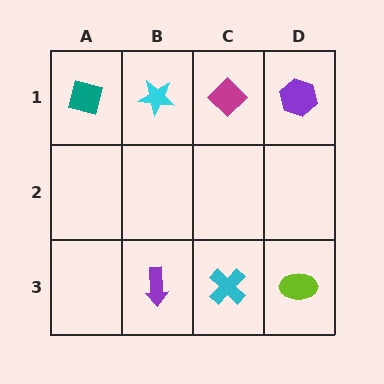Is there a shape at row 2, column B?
No, that cell is empty.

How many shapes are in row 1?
4 shapes.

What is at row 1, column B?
A cyan star.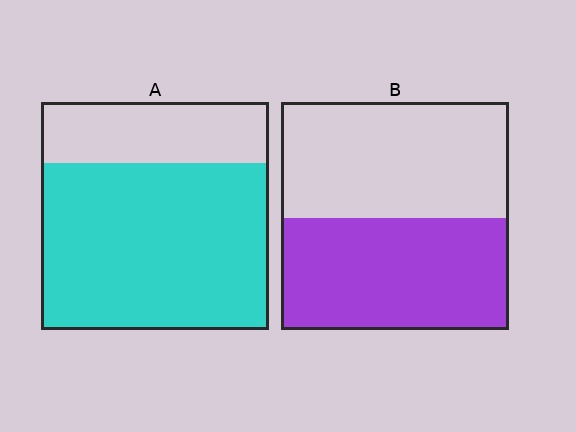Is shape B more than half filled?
Roughly half.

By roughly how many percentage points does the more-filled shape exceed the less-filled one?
By roughly 25 percentage points (A over B).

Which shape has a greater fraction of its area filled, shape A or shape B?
Shape A.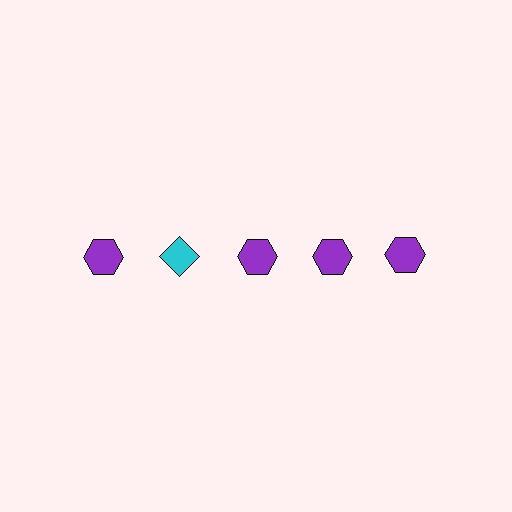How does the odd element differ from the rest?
It differs in both color (cyan instead of purple) and shape (diamond instead of hexagon).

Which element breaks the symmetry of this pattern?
The cyan diamond in the top row, second from left column breaks the symmetry. All other shapes are purple hexagons.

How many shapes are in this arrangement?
There are 5 shapes arranged in a grid pattern.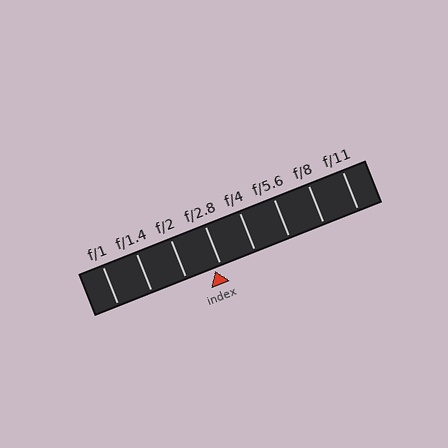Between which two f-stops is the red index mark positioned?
The index mark is between f/2 and f/2.8.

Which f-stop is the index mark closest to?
The index mark is closest to f/2.8.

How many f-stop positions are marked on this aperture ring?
There are 8 f-stop positions marked.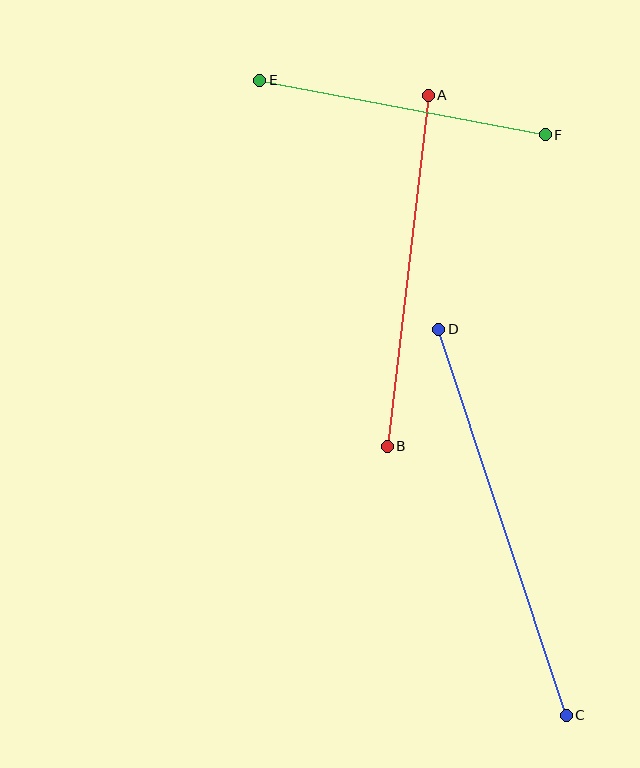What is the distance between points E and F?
The distance is approximately 291 pixels.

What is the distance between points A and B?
The distance is approximately 353 pixels.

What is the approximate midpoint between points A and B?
The midpoint is at approximately (408, 271) pixels.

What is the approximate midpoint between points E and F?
The midpoint is at approximately (403, 107) pixels.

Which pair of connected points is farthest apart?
Points C and D are farthest apart.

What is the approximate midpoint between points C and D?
The midpoint is at approximately (502, 522) pixels.